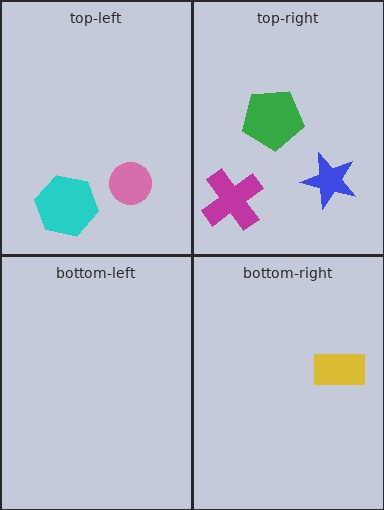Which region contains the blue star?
The top-right region.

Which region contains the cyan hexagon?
The top-left region.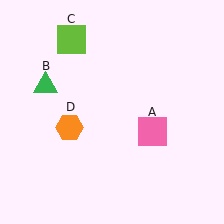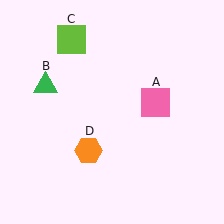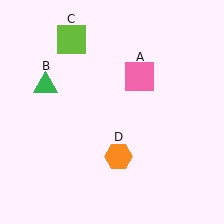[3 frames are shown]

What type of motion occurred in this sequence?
The pink square (object A), orange hexagon (object D) rotated counterclockwise around the center of the scene.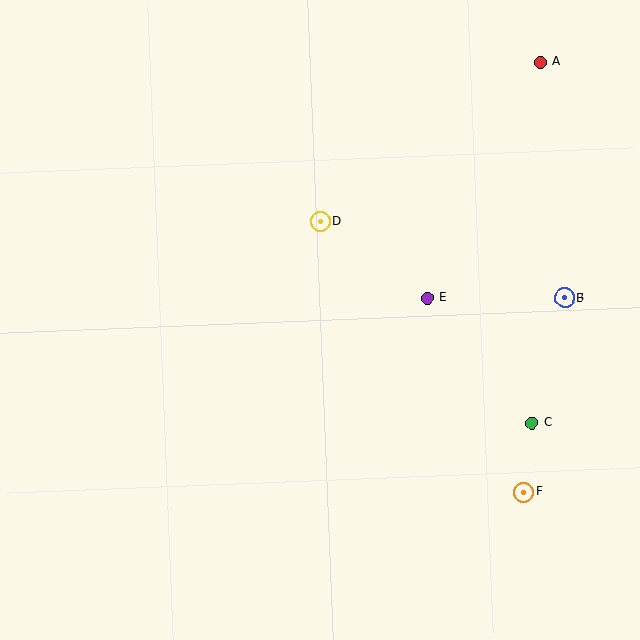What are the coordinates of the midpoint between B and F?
The midpoint between B and F is at (544, 395).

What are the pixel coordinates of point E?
Point E is at (427, 298).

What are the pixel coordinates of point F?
Point F is at (524, 492).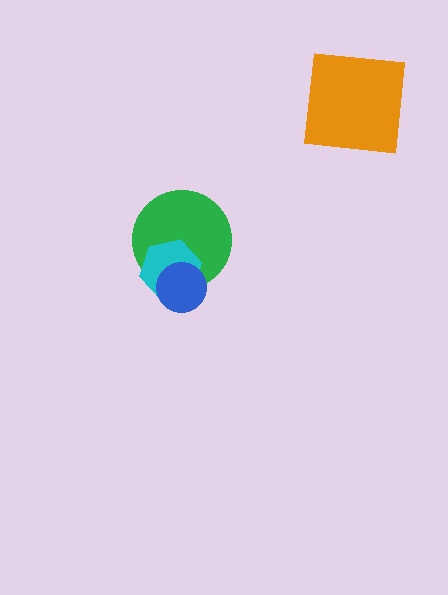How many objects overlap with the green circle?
2 objects overlap with the green circle.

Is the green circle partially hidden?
Yes, it is partially covered by another shape.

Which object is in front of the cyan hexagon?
The blue circle is in front of the cyan hexagon.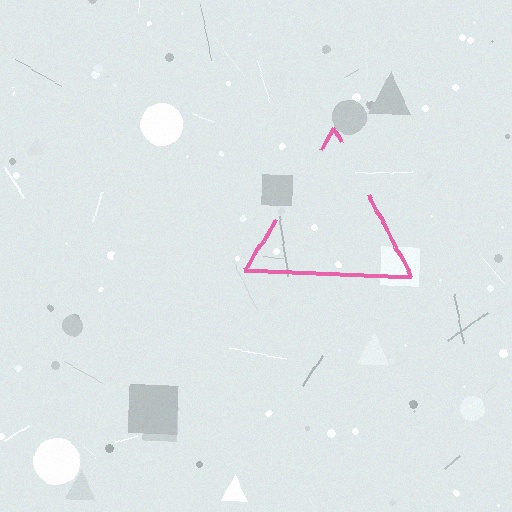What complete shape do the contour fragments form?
The contour fragments form a triangle.